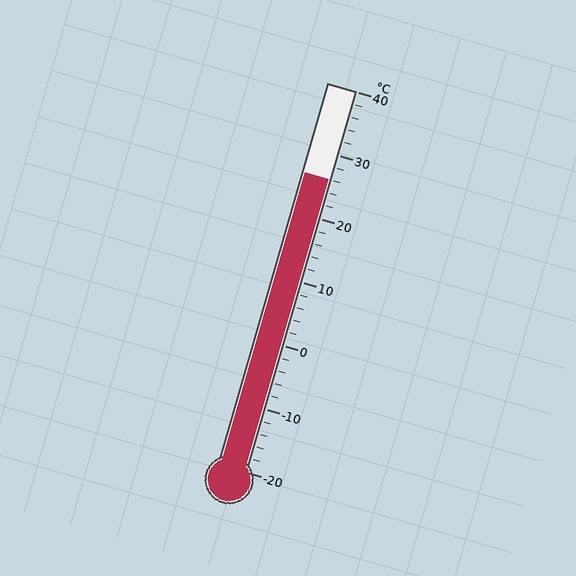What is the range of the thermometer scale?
The thermometer scale ranges from -20°C to 40°C.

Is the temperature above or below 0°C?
The temperature is above 0°C.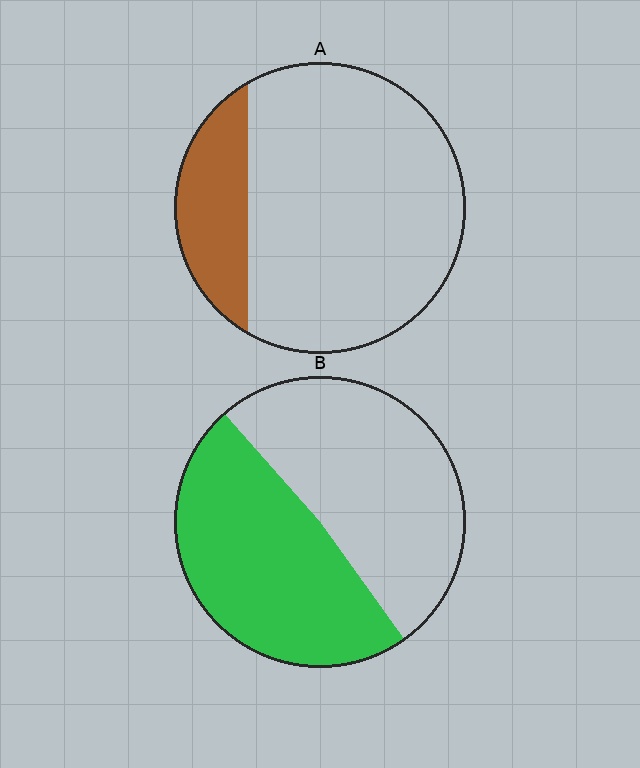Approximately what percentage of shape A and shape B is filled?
A is approximately 20% and B is approximately 50%.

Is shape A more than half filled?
No.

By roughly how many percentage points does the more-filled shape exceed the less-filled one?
By roughly 30 percentage points (B over A).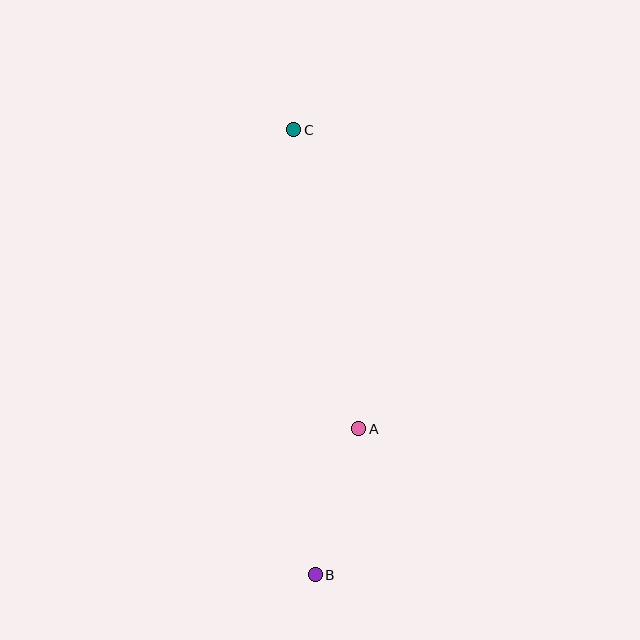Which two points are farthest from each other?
Points B and C are farthest from each other.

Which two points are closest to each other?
Points A and B are closest to each other.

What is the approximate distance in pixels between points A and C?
The distance between A and C is approximately 306 pixels.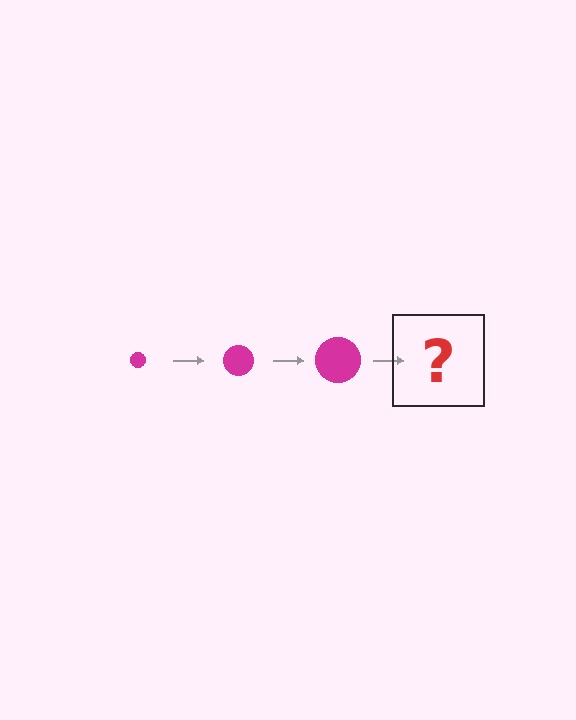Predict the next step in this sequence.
The next step is a magenta circle, larger than the previous one.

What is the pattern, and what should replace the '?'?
The pattern is that the circle gets progressively larger each step. The '?' should be a magenta circle, larger than the previous one.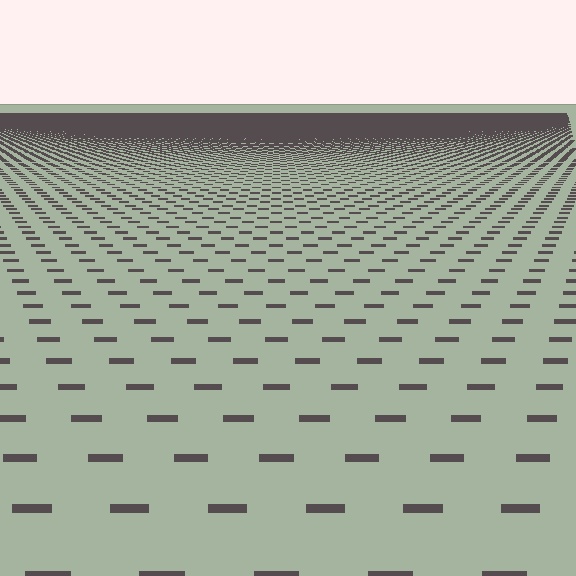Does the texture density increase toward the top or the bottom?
Density increases toward the top.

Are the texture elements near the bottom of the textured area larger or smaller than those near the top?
Larger. Near the bottom, elements are closer to the viewer and appear at a bigger on-screen size.